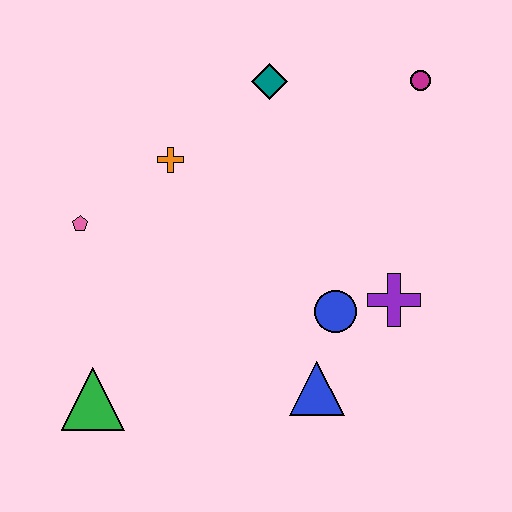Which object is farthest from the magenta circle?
The green triangle is farthest from the magenta circle.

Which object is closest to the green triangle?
The pink pentagon is closest to the green triangle.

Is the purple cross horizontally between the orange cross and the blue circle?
No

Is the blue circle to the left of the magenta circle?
Yes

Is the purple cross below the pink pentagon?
Yes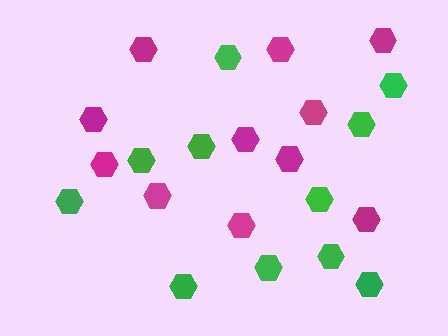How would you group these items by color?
There are 2 groups: one group of magenta hexagons (11) and one group of green hexagons (11).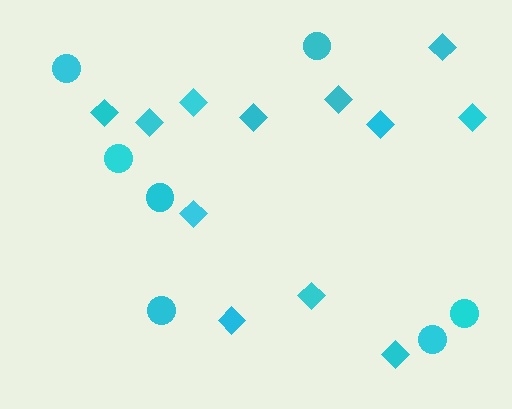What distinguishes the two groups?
There are 2 groups: one group of circles (7) and one group of diamonds (12).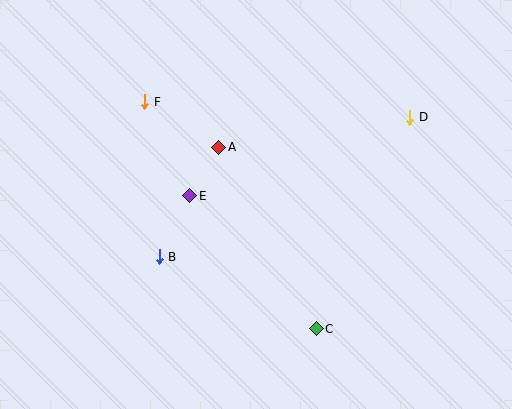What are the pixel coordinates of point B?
Point B is at (159, 257).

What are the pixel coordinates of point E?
Point E is at (190, 196).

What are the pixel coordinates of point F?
Point F is at (145, 102).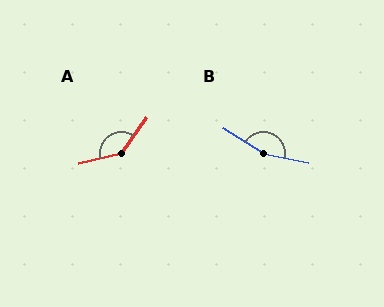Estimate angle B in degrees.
Approximately 159 degrees.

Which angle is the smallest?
A, at approximately 138 degrees.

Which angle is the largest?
B, at approximately 159 degrees.